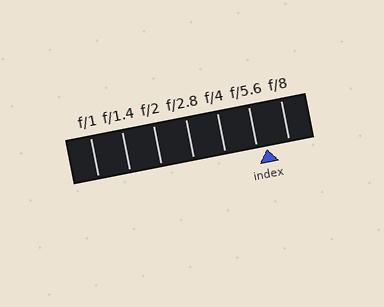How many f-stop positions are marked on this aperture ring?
There are 7 f-stop positions marked.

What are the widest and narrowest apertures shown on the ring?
The widest aperture shown is f/1 and the narrowest is f/8.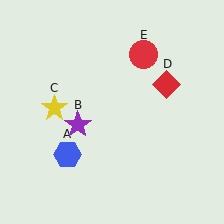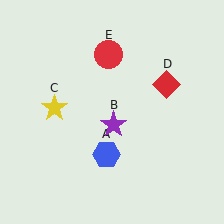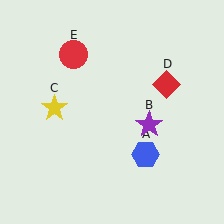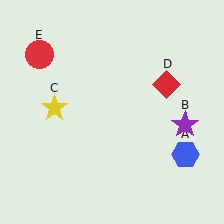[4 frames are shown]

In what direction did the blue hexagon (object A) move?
The blue hexagon (object A) moved right.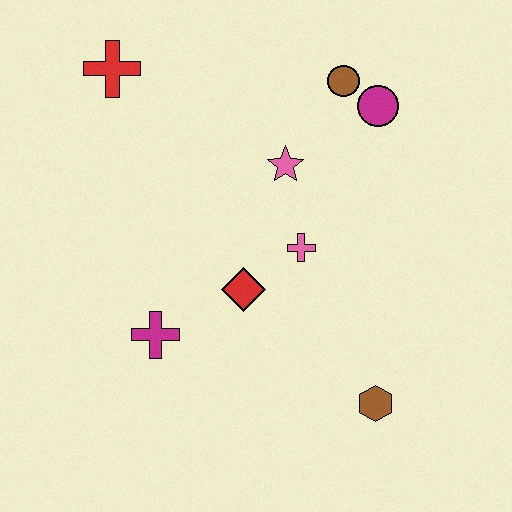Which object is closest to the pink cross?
The red diamond is closest to the pink cross.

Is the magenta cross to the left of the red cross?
No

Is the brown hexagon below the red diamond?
Yes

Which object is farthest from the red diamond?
The red cross is farthest from the red diamond.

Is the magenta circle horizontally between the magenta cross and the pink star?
No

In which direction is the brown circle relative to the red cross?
The brown circle is to the right of the red cross.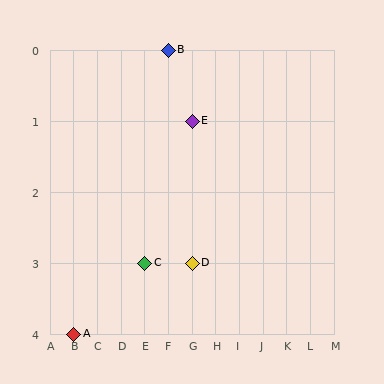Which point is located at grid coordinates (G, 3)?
Point D is at (G, 3).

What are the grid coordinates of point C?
Point C is at grid coordinates (E, 3).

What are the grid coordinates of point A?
Point A is at grid coordinates (B, 4).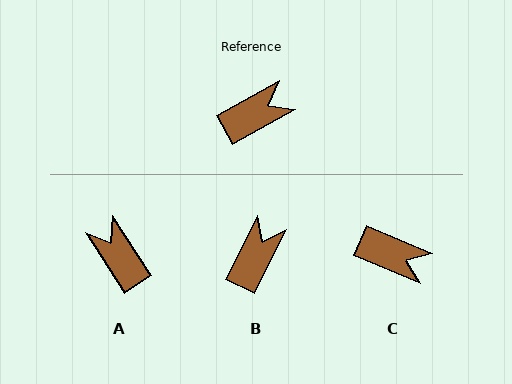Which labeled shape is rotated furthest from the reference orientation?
A, about 93 degrees away.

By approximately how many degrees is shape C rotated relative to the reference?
Approximately 52 degrees clockwise.